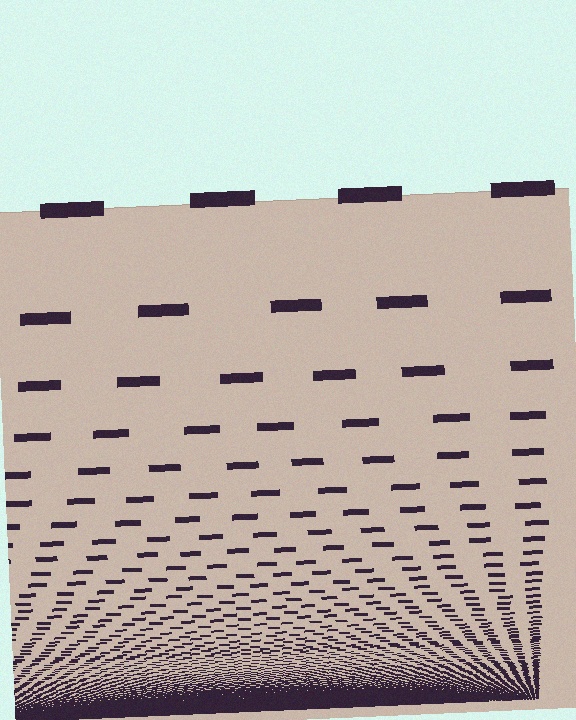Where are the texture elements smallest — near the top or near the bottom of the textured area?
Near the bottom.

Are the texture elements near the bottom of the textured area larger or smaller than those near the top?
Smaller. The gradient is inverted — elements near the bottom are smaller and denser.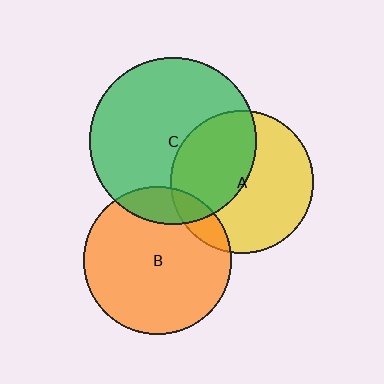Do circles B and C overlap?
Yes.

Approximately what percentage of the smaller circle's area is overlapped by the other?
Approximately 15%.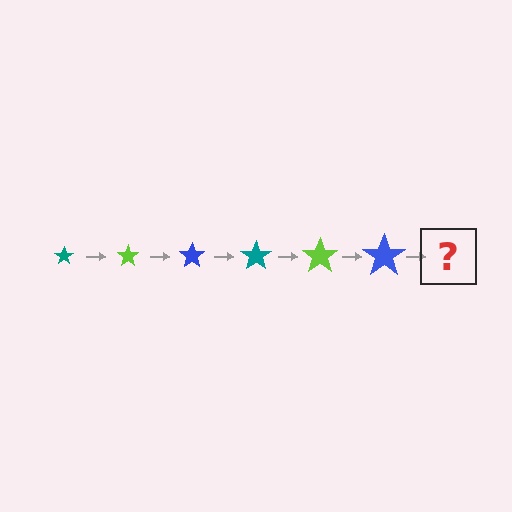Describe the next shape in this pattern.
It should be a teal star, larger than the previous one.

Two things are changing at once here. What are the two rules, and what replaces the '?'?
The two rules are that the star grows larger each step and the color cycles through teal, lime, and blue. The '?' should be a teal star, larger than the previous one.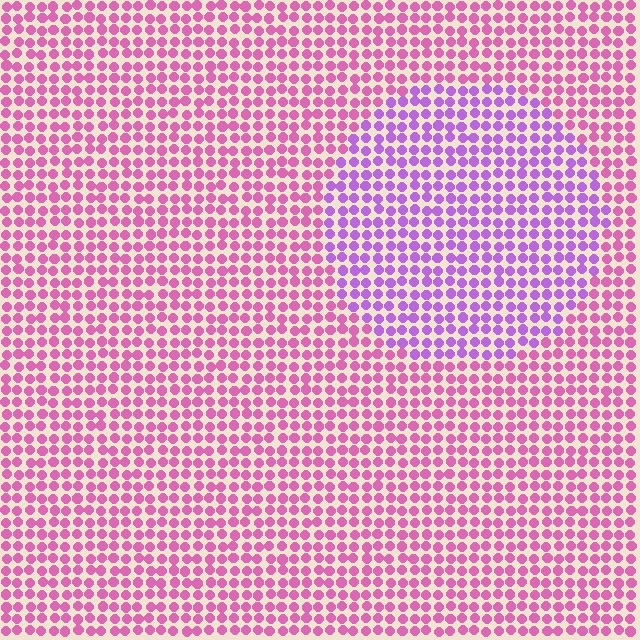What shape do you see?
I see a circle.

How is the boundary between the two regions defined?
The boundary is defined purely by a slight shift in hue (about 39 degrees). Spacing, size, and orientation are identical on both sides.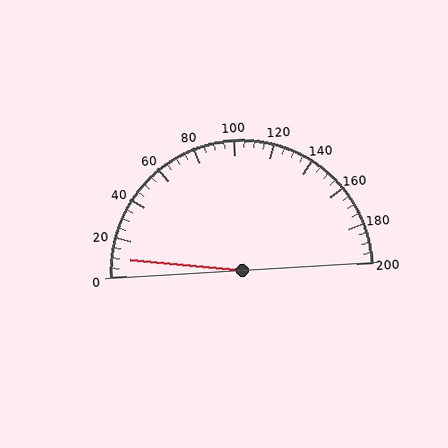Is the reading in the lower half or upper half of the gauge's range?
The reading is in the lower half of the range (0 to 200).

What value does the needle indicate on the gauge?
The needle indicates approximately 10.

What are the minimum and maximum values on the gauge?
The gauge ranges from 0 to 200.